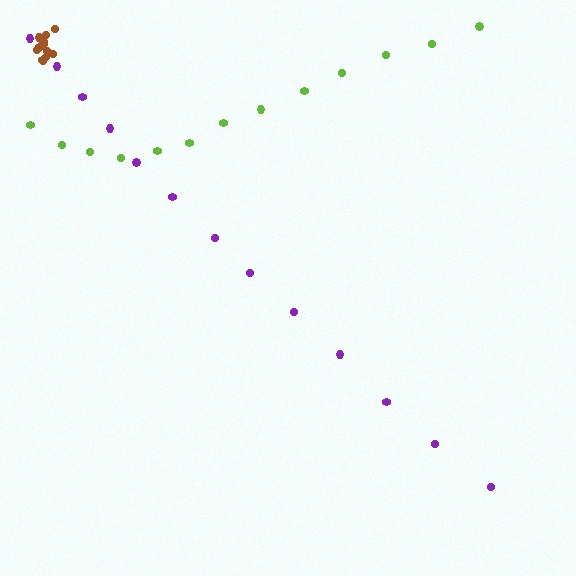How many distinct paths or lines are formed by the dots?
There are 3 distinct paths.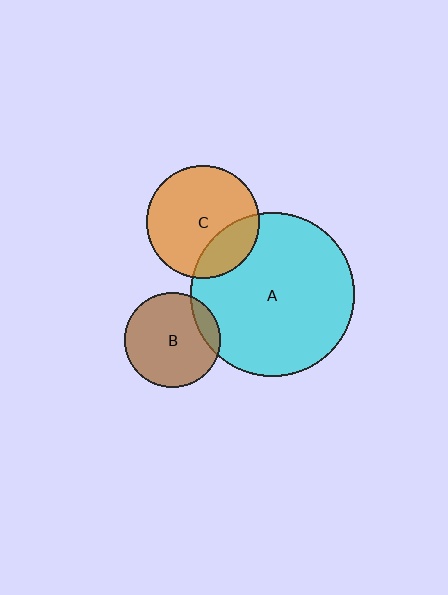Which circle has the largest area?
Circle A (cyan).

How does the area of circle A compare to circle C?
Approximately 2.1 times.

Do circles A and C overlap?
Yes.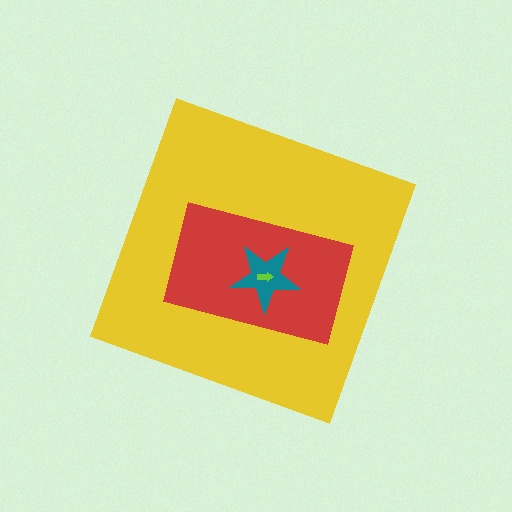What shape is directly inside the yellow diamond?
The red rectangle.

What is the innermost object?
The lime arrow.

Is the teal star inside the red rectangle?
Yes.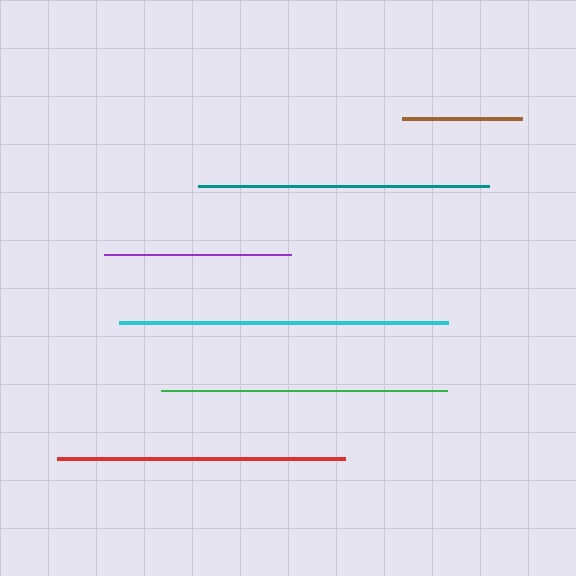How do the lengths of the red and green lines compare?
The red and green lines are approximately the same length.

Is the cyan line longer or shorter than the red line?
The cyan line is longer than the red line.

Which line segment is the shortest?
The brown line is the shortest at approximately 120 pixels.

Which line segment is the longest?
The cyan line is the longest at approximately 329 pixels.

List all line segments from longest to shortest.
From longest to shortest: cyan, teal, red, green, purple, brown.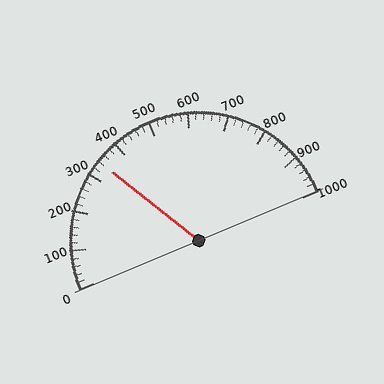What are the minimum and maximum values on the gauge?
The gauge ranges from 0 to 1000.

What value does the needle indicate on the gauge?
The needle indicates approximately 340.